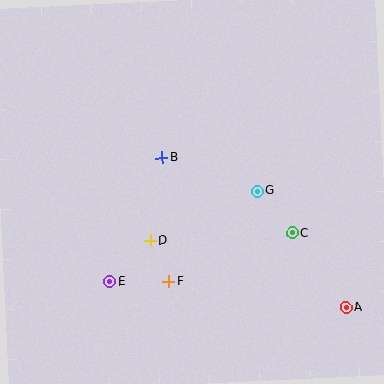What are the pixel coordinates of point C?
Point C is at (292, 233).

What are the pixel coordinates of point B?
Point B is at (162, 158).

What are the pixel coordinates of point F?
Point F is at (169, 281).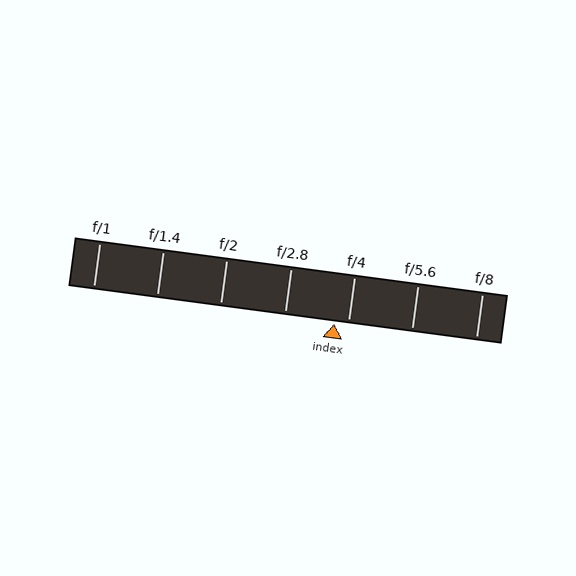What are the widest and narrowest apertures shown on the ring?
The widest aperture shown is f/1 and the narrowest is f/8.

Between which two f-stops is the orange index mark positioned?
The index mark is between f/2.8 and f/4.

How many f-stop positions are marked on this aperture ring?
There are 7 f-stop positions marked.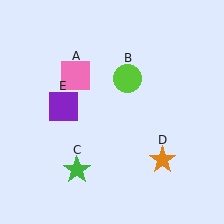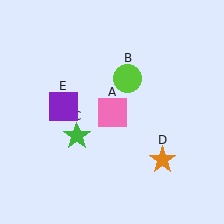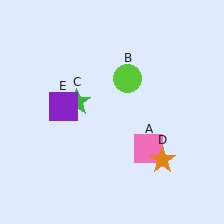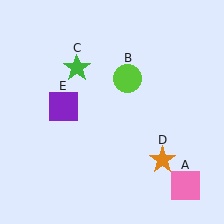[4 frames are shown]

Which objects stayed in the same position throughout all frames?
Lime circle (object B) and orange star (object D) and purple square (object E) remained stationary.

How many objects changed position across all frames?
2 objects changed position: pink square (object A), green star (object C).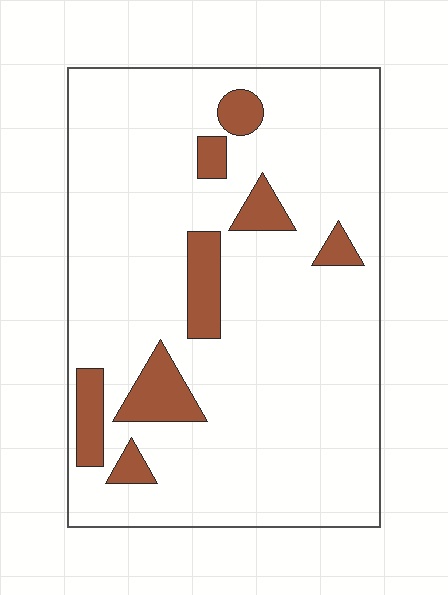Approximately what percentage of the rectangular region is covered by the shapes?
Approximately 10%.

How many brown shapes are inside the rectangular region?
8.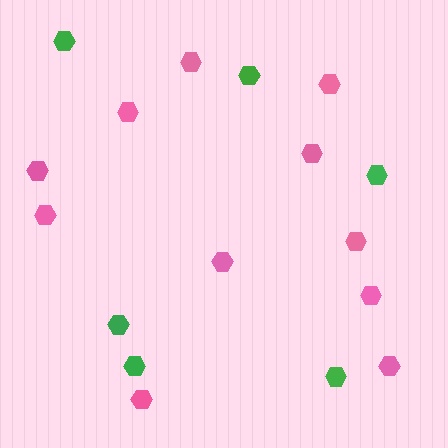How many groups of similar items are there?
There are 2 groups: one group of green hexagons (6) and one group of pink hexagons (11).